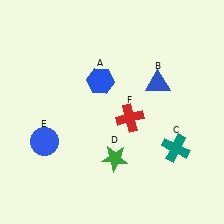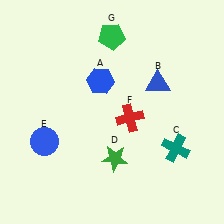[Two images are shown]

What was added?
A green pentagon (G) was added in Image 2.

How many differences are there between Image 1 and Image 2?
There is 1 difference between the two images.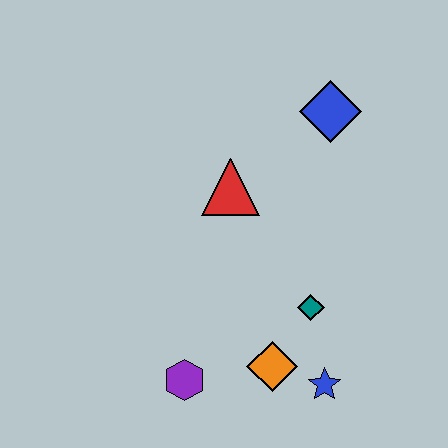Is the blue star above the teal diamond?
No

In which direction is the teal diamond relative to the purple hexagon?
The teal diamond is to the right of the purple hexagon.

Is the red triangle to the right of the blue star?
No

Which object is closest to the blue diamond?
The red triangle is closest to the blue diamond.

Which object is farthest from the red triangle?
The blue star is farthest from the red triangle.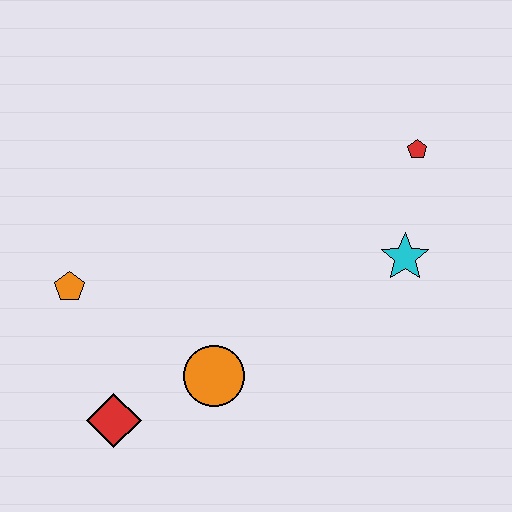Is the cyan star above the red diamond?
Yes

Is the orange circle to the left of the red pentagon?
Yes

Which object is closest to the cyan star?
The red pentagon is closest to the cyan star.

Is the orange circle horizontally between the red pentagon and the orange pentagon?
Yes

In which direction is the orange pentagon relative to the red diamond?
The orange pentagon is above the red diamond.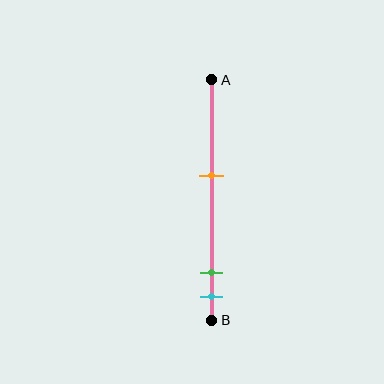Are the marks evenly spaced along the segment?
No, the marks are not evenly spaced.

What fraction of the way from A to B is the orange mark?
The orange mark is approximately 40% (0.4) of the way from A to B.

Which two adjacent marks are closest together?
The green and cyan marks are the closest adjacent pair.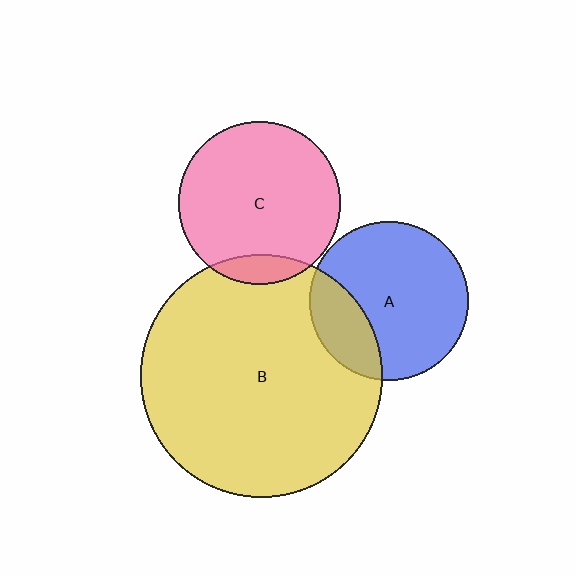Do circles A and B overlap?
Yes.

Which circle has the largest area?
Circle B (yellow).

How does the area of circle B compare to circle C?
Approximately 2.2 times.